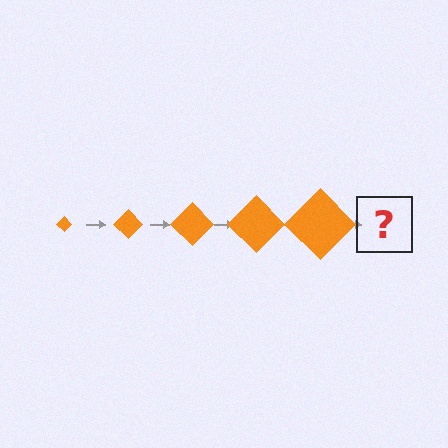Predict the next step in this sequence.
The next step is an orange diamond, larger than the previous one.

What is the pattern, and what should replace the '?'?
The pattern is that the diamond gets progressively larger each step. The '?' should be an orange diamond, larger than the previous one.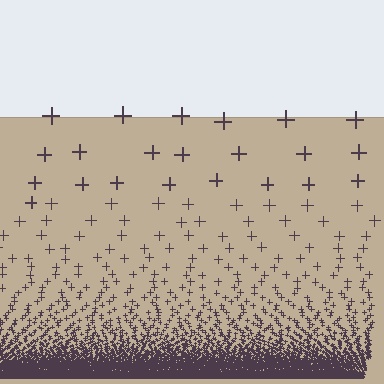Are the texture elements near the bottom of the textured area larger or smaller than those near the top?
Smaller. The gradient is inverted — elements near the bottom are smaller and denser.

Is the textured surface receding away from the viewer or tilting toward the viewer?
The surface appears to tilt toward the viewer. Texture elements get larger and sparser toward the top.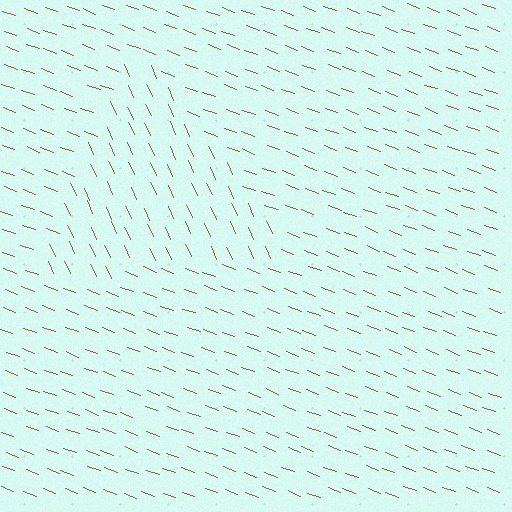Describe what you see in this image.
The image is filled with small brown line segments. A triangle region in the image has lines oriented differently from the surrounding lines, creating a visible texture boundary.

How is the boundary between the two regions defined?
The boundary is defined purely by a change in line orientation (approximately 45 degrees difference). All lines are the same color and thickness.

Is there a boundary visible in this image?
Yes, there is a texture boundary formed by a change in line orientation.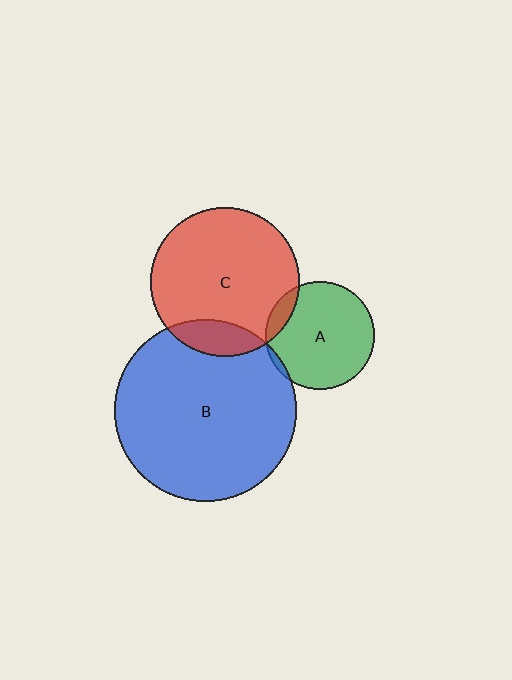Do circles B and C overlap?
Yes.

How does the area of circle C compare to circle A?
Approximately 1.9 times.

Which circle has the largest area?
Circle B (blue).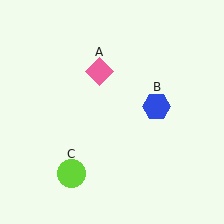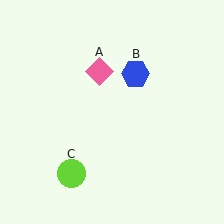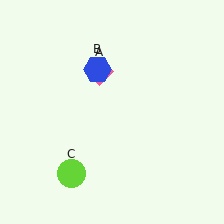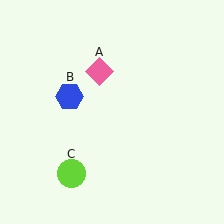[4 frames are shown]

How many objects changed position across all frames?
1 object changed position: blue hexagon (object B).